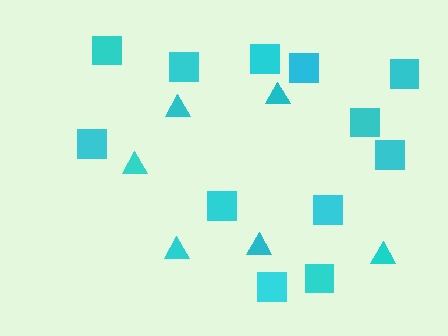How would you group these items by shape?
There are 2 groups: one group of squares (12) and one group of triangles (6).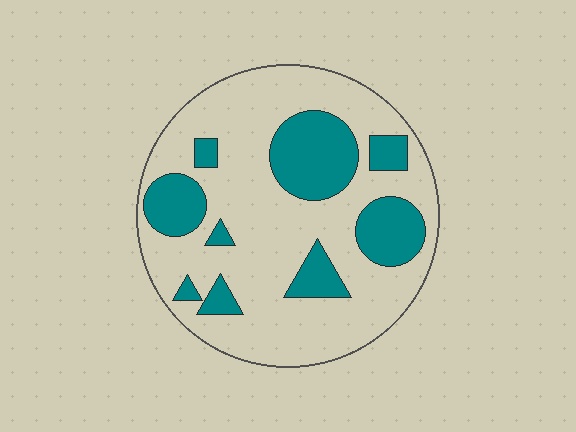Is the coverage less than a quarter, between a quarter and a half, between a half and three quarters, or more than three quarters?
Between a quarter and a half.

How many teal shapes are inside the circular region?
9.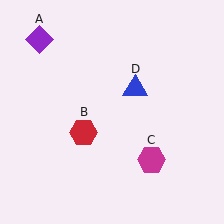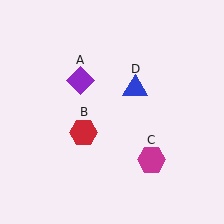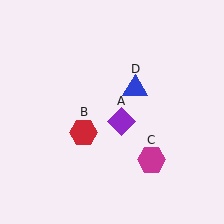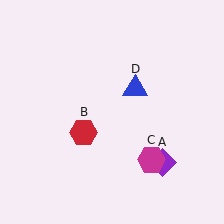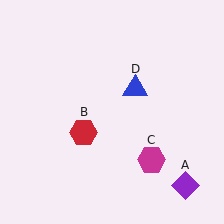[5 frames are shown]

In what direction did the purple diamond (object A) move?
The purple diamond (object A) moved down and to the right.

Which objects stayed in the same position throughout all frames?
Red hexagon (object B) and magenta hexagon (object C) and blue triangle (object D) remained stationary.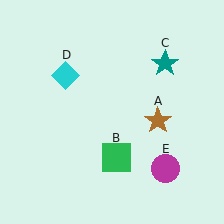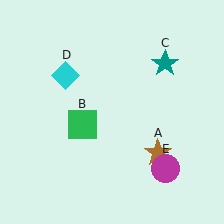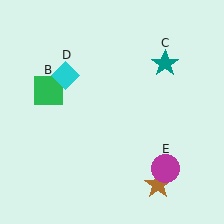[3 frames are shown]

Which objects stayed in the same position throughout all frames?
Teal star (object C) and cyan diamond (object D) and magenta circle (object E) remained stationary.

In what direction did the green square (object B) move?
The green square (object B) moved up and to the left.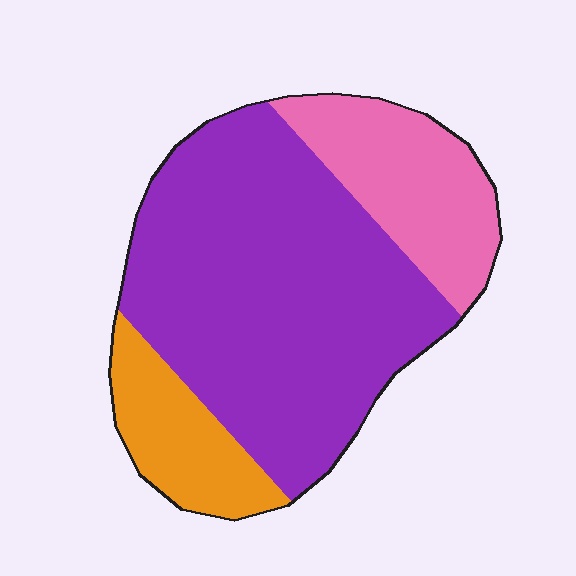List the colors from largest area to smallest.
From largest to smallest: purple, pink, orange.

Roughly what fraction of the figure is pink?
Pink covers 21% of the figure.